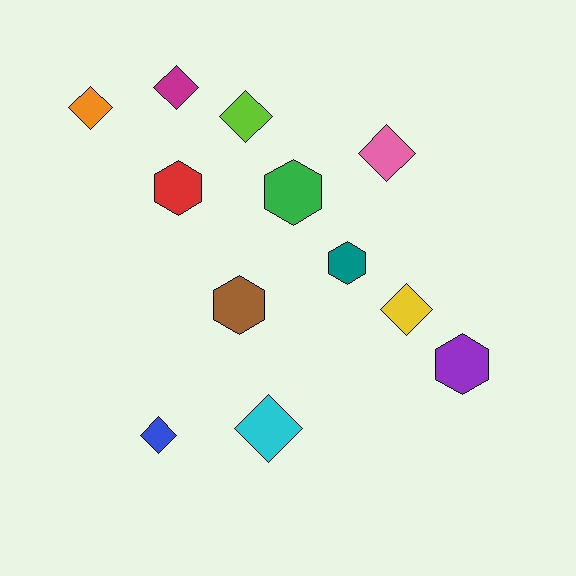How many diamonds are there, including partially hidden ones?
There are 7 diamonds.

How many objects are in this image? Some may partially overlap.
There are 12 objects.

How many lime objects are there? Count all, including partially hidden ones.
There is 1 lime object.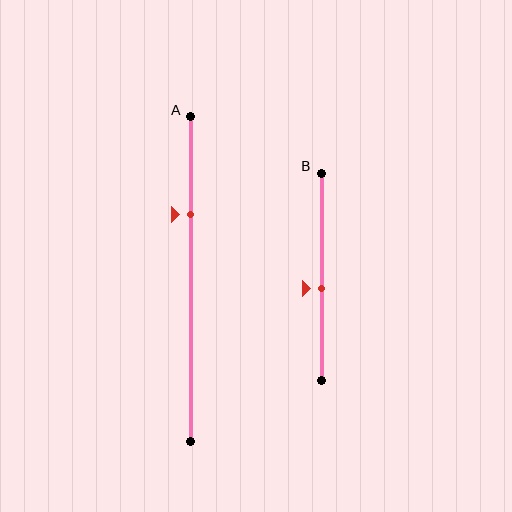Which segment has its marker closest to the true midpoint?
Segment B has its marker closest to the true midpoint.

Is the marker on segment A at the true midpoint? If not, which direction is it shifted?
No, the marker on segment A is shifted upward by about 20% of the segment length.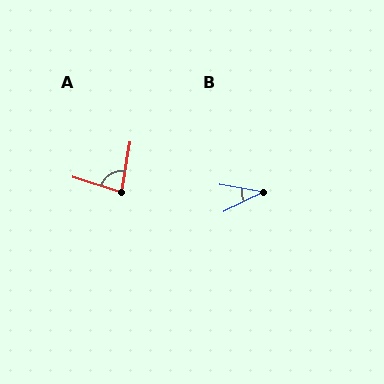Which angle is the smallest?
B, at approximately 35 degrees.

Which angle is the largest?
A, at approximately 82 degrees.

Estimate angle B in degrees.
Approximately 35 degrees.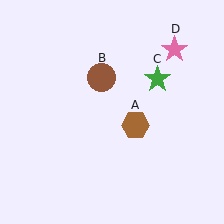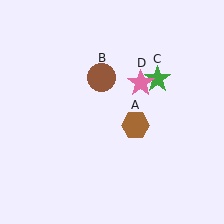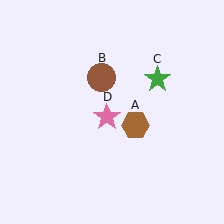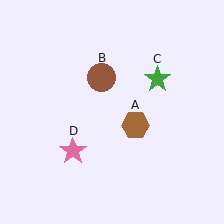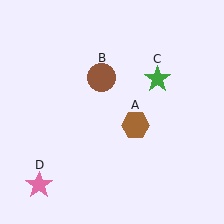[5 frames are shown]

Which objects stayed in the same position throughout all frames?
Brown hexagon (object A) and brown circle (object B) and green star (object C) remained stationary.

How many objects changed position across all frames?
1 object changed position: pink star (object D).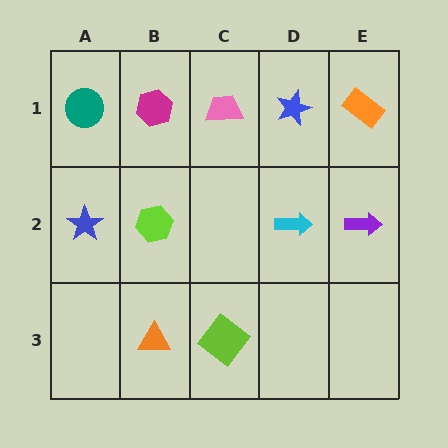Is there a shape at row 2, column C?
No, that cell is empty.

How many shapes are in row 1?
5 shapes.